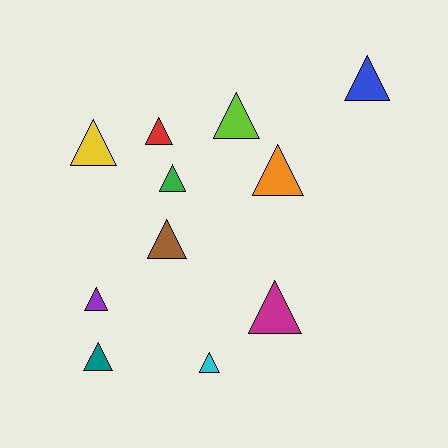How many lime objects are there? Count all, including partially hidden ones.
There is 1 lime object.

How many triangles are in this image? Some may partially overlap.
There are 11 triangles.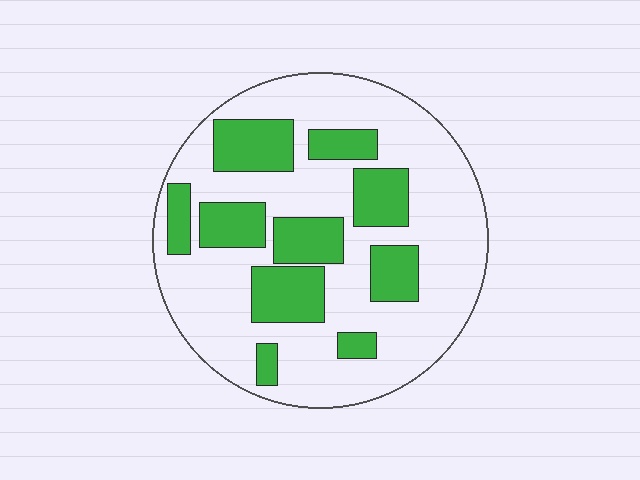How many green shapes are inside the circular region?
10.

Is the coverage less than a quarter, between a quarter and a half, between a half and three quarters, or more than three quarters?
Between a quarter and a half.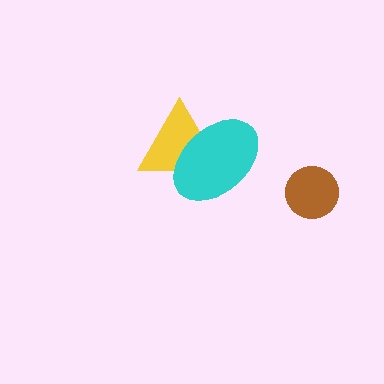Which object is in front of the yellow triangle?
The cyan ellipse is in front of the yellow triangle.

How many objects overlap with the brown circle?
0 objects overlap with the brown circle.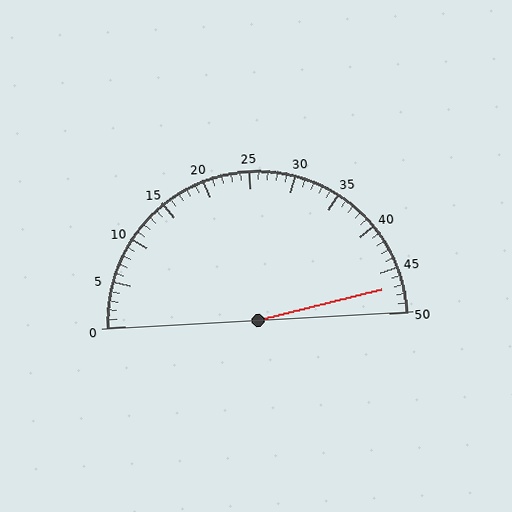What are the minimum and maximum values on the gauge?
The gauge ranges from 0 to 50.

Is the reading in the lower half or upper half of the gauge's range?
The reading is in the upper half of the range (0 to 50).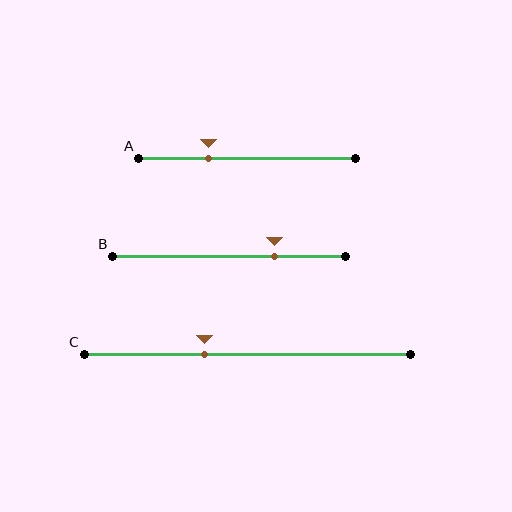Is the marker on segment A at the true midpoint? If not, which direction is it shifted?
No, the marker on segment A is shifted to the left by about 18% of the segment length.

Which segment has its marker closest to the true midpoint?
Segment C has its marker closest to the true midpoint.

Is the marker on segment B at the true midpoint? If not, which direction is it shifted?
No, the marker on segment B is shifted to the right by about 19% of the segment length.